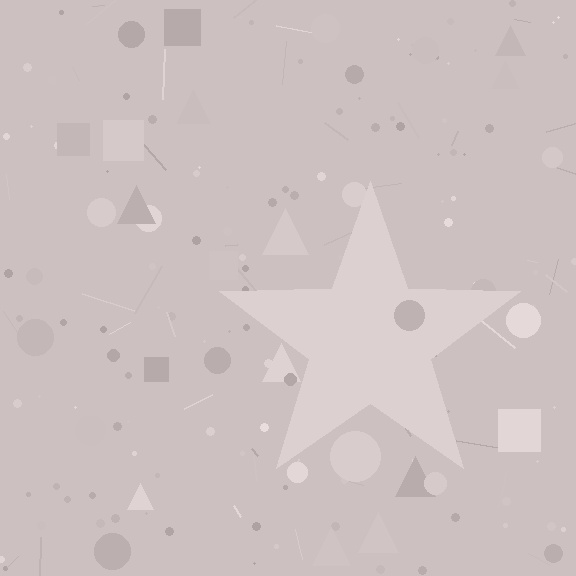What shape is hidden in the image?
A star is hidden in the image.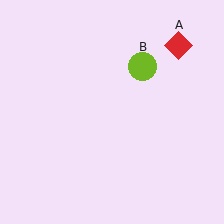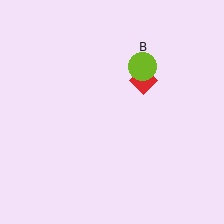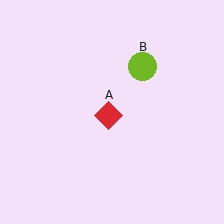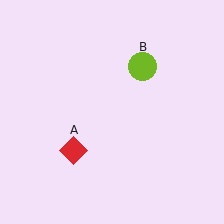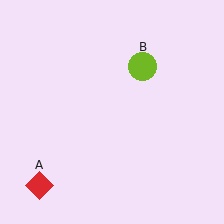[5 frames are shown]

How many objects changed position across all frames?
1 object changed position: red diamond (object A).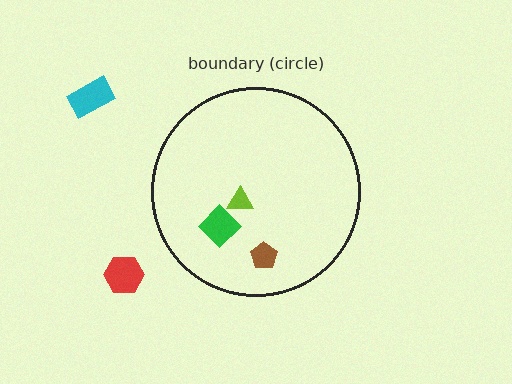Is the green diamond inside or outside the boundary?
Inside.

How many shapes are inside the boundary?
3 inside, 2 outside.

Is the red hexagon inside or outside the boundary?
Outside.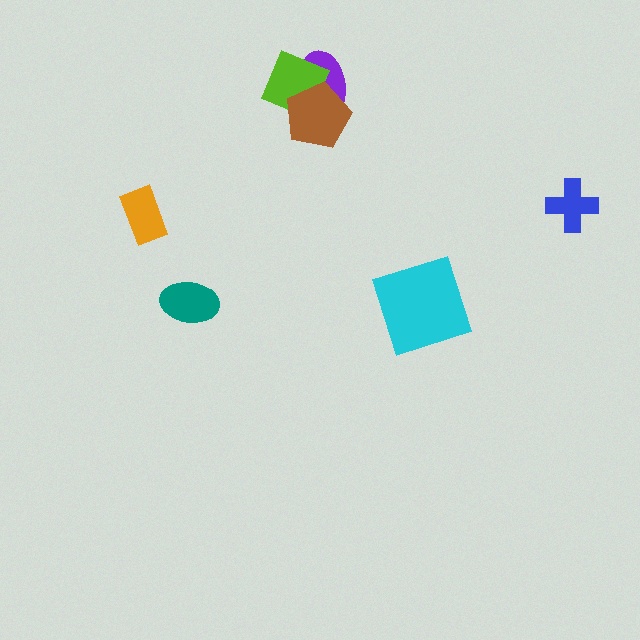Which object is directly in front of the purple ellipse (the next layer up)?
The lime diamond is directly in front of the purple ellipse.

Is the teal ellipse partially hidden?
No, no other shape covers it.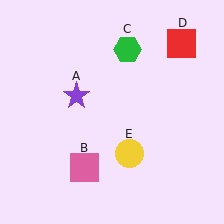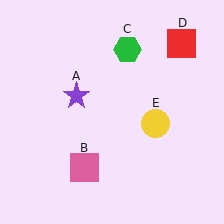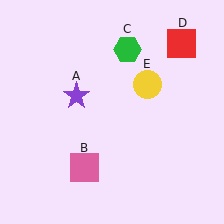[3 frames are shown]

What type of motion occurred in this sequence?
The yellow circle (object E) rotated counterclockwise around the center of the scene.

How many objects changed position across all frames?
1 object changed position: yellow circle (object E).